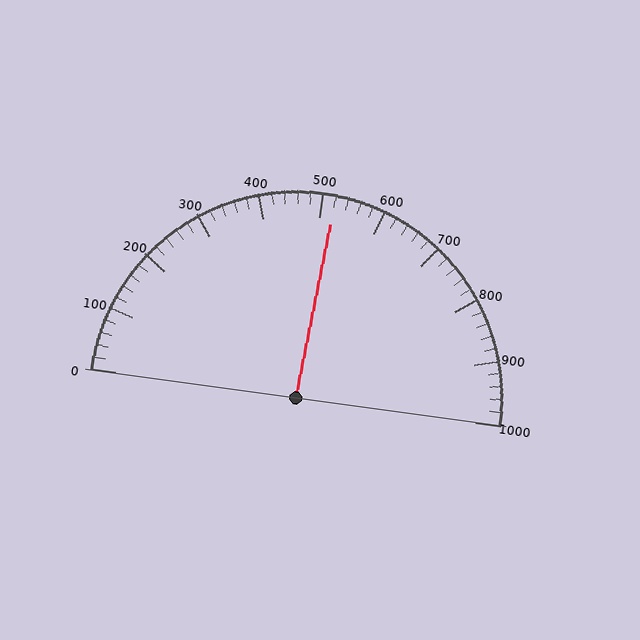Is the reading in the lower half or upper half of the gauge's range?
The reading is in the upper half of the range (0 to 1000).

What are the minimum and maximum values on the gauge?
The gauge ranges from 0 to 1000.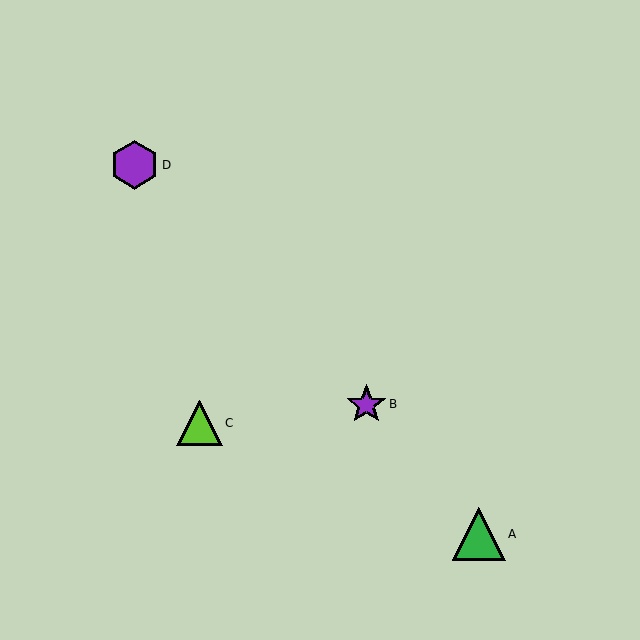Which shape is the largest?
The green triangle (labeled A) is the largest.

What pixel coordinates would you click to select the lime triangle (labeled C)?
Click at (200, 423) to select the lime triangle C.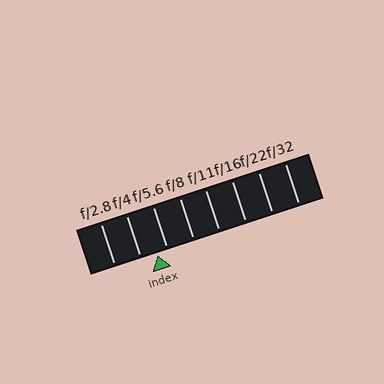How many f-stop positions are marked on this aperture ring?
There are 8 f-stop positions marked.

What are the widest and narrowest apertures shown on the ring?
The widest aperture shown is f/2.8 and the narrowest is f/32.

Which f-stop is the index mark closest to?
The index mark is closest to f/5.6.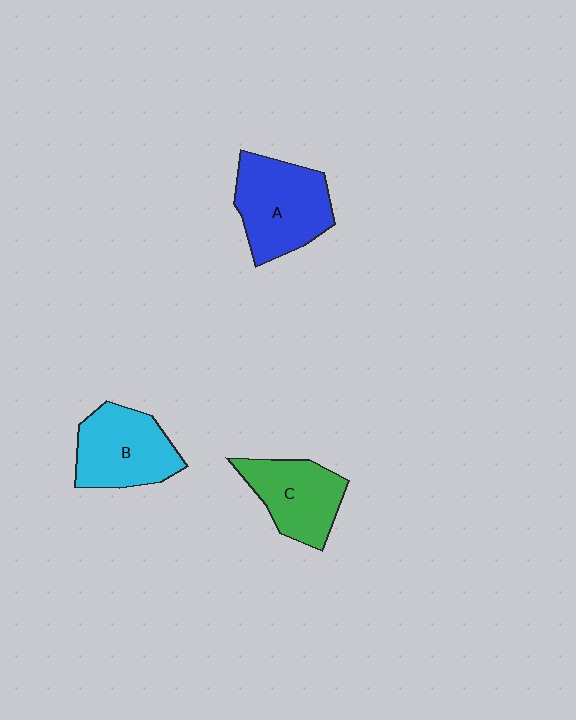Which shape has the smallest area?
Shape C (green).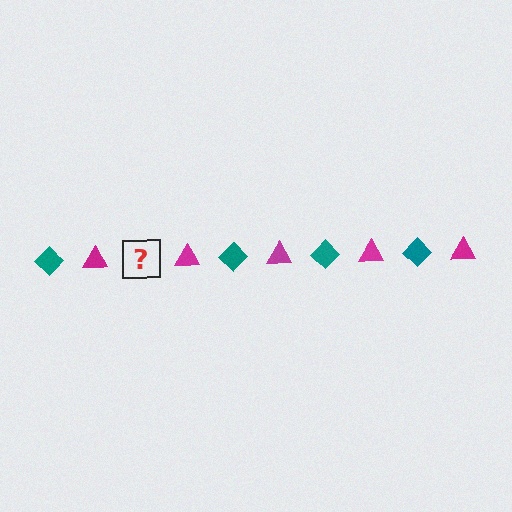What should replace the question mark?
The question mark should be replaced with a teal diamond.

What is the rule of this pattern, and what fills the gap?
The rule is that the pattern alternates between teal diamond and magenta triangle. The gap should be filled with a teal diamond.